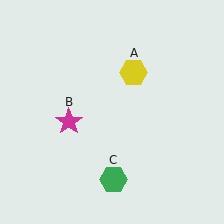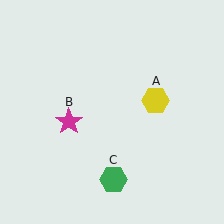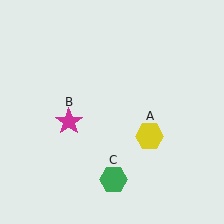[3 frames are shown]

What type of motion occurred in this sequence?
The yellow hexagon (object A) rotated clockwise around the center of the scene.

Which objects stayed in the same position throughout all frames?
Magenta star (object B) and green hexagon (object C) remained stationary.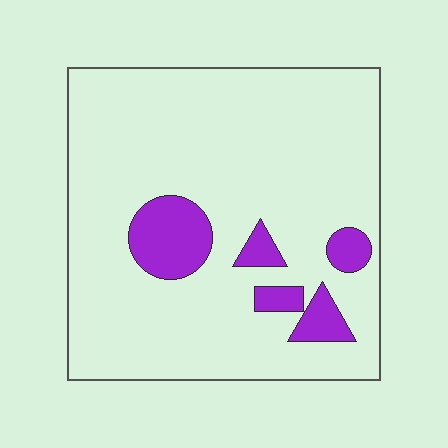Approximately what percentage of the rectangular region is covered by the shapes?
Approximately 10%.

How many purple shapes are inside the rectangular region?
5.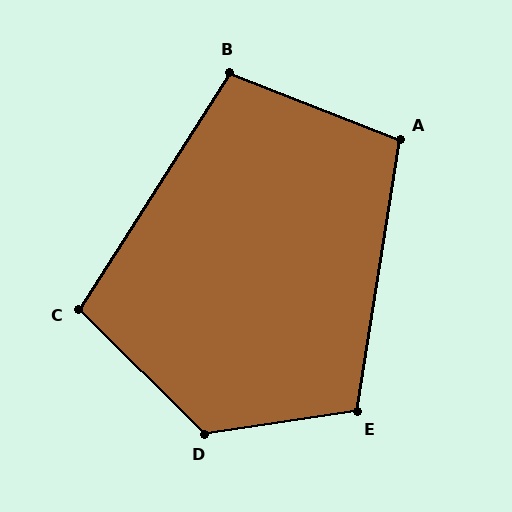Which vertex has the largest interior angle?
D, at approximately 127 degrees.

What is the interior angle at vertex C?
Approximately 102 degrees (obtuse).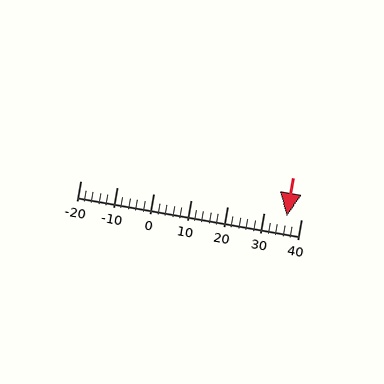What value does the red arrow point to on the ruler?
The red arrow points to approximately 36.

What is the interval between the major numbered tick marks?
The major tick marks are spaced 10 units apart.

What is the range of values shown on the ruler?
The ruler shows values from -20 to 40.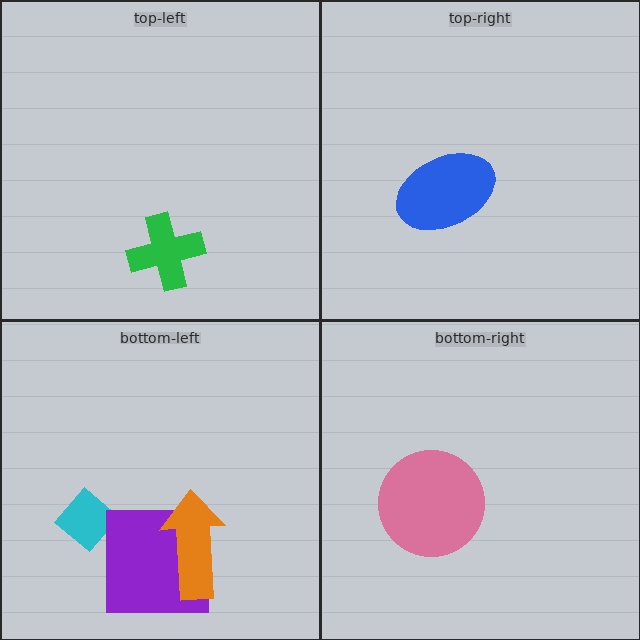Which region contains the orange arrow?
The bottom-left region.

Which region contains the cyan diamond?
The bottom-left region.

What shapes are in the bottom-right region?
The pink circle.